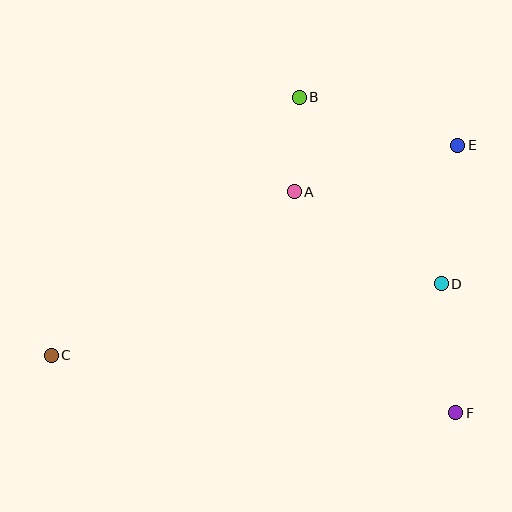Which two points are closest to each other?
Points A and B are closest to each other.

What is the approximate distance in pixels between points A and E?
The distance between A and E is approximately 170 pixels.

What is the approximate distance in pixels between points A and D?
The distance between A and D is approximately 174 pixels.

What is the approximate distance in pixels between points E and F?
The distance between E and F is approximately 267 pixels.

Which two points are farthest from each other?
Points C and E are farthest from each other.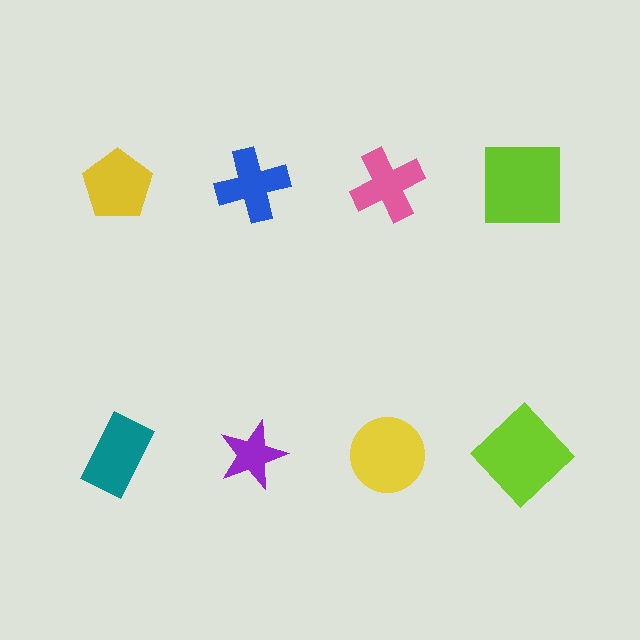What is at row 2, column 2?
A purple star.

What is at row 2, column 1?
A teal rectangle.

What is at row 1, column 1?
A yellow pentagon.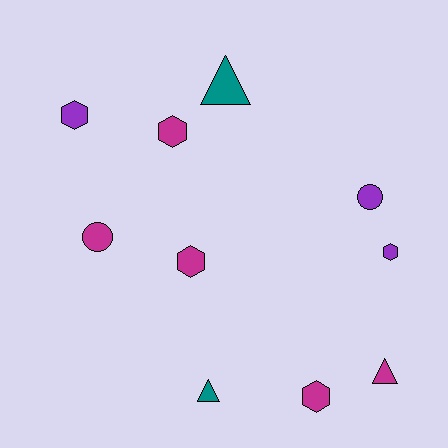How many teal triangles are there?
There are 2 teal triangles.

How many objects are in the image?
There are 10 objects.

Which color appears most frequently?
Magenta, with 5 objects.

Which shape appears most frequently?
Hexagon, with 5 objects.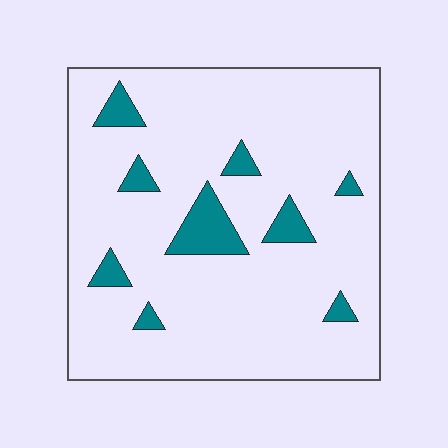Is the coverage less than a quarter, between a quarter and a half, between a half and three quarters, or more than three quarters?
Less than a quarter.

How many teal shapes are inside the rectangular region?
9.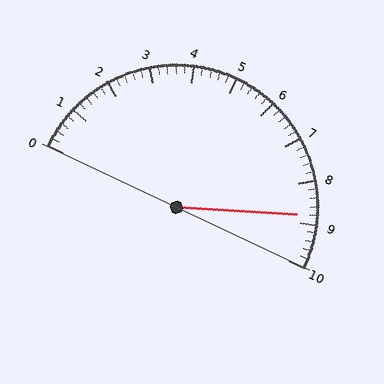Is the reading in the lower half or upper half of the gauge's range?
The reading is in the upper half of the range (0 to 10).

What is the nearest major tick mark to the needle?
The nearest major tick mark is 9.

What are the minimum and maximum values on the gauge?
The gauge ranges from 0 to 10.